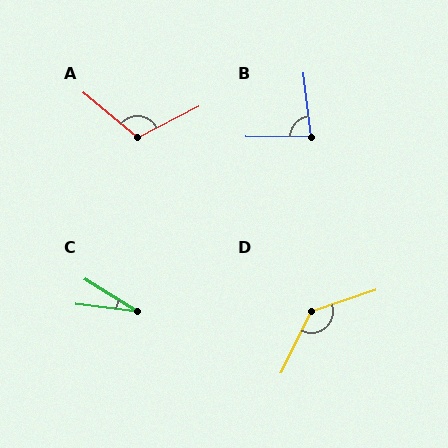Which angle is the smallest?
C, at approximately 25 degrees.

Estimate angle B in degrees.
Approximately 82 degrees.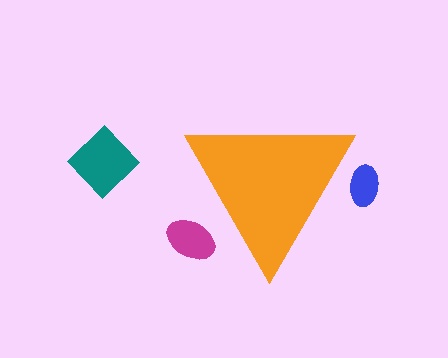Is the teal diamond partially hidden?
No, the teal diamond is fully visible.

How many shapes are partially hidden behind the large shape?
2 shapes are partially hidden.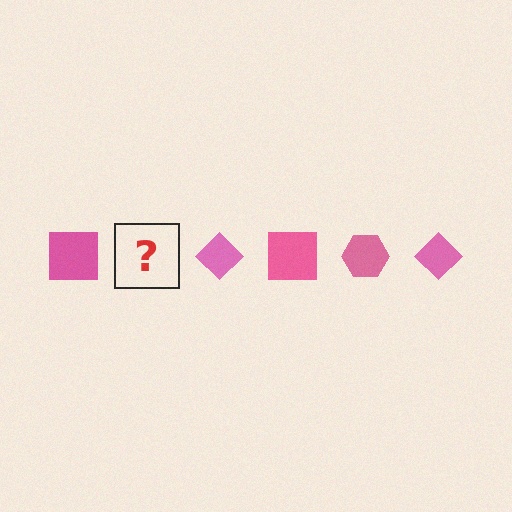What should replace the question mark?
The question mark should be replaced with a pink hexagon.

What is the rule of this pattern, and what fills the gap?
The rule is that the pattern cycles through square, hexagon, diamond shapes in pink. The gap should be filled with a pink hexagon.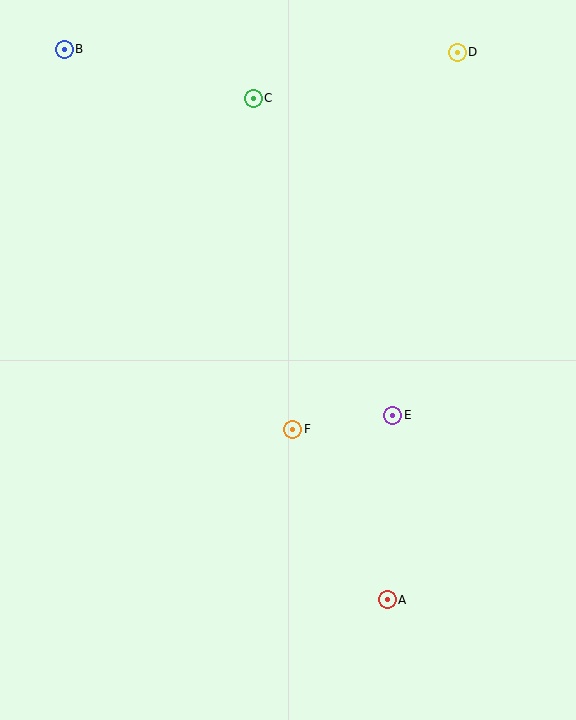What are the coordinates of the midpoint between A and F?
The midpoint between A and F is at (340, 515).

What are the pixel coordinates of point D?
Point D is at (457, 52).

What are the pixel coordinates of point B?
Point B is at (64, 49).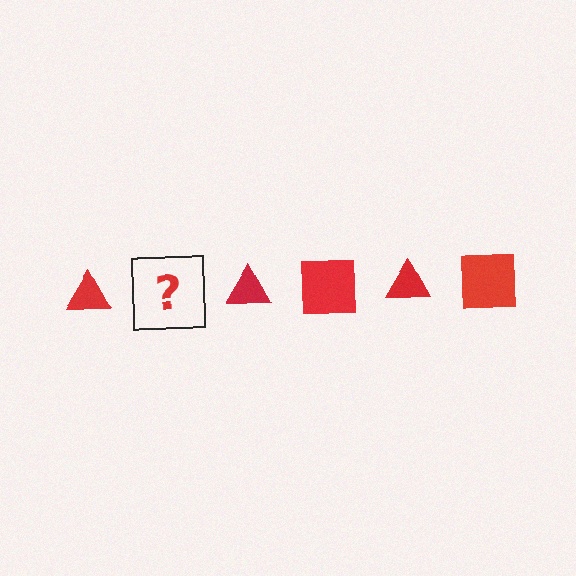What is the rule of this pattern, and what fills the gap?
The rule is that the pattern cycles through triangle, square shapes in red. The gap should be filled with a red square.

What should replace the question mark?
The question mark should be replaced with a red square.